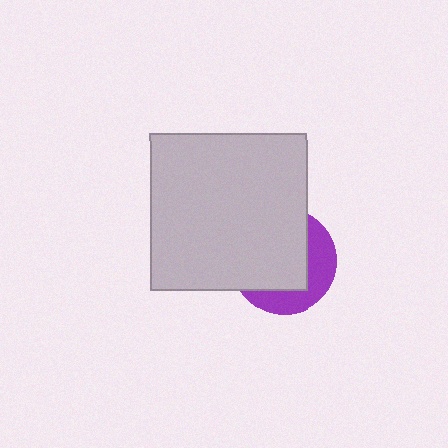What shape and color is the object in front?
The object in front is a light gray square.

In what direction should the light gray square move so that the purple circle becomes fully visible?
The light gray square should move toward the upper-left. That is the shortest direction to clear the overlap and leave the purple circle fully visible.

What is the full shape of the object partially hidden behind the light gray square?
The partially hidden object is a purple circle.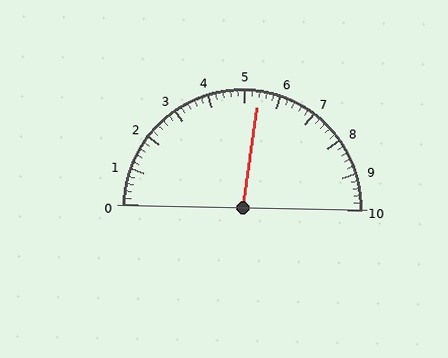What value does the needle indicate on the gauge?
The needle indicates approximately 5.4.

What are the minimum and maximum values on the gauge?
The gauge ranges from 0 to 10.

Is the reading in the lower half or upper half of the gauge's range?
The reading is in the upper half of the range (0 to 10).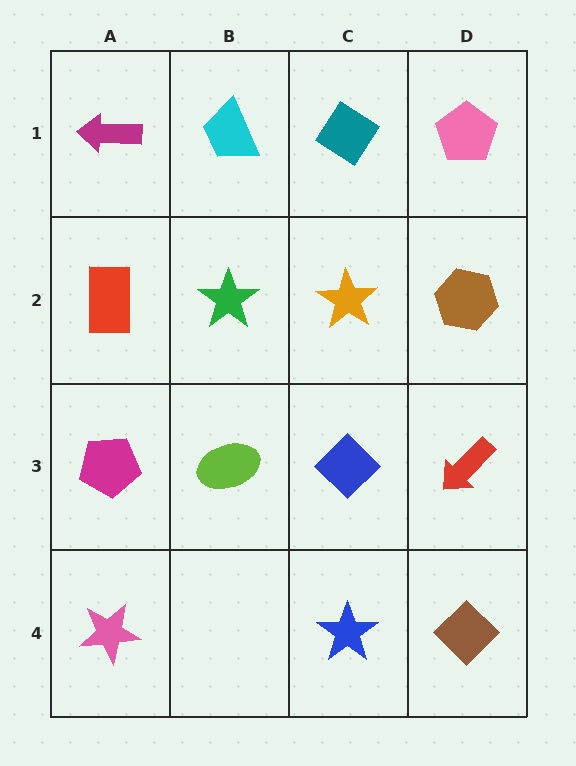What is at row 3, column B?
A lime ellipse.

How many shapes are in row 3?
4 shapes.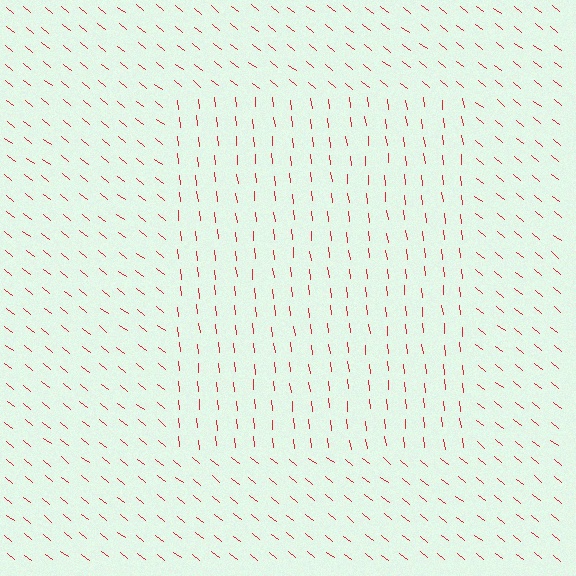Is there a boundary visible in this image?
Yes, there is a texture boundary formed by a change in line orientation.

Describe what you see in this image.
The image is filled with small red line segments. A rectangle region in the image has lines oriented differently from the surrounding lines, creating a visible texture boundary.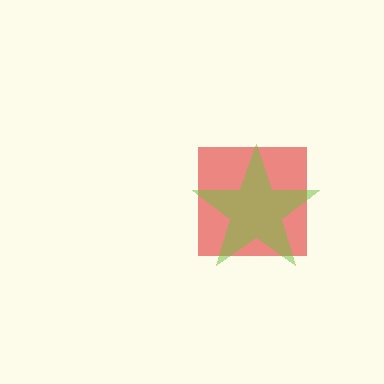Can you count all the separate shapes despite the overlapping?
Yes, there are 2 separate shapes.